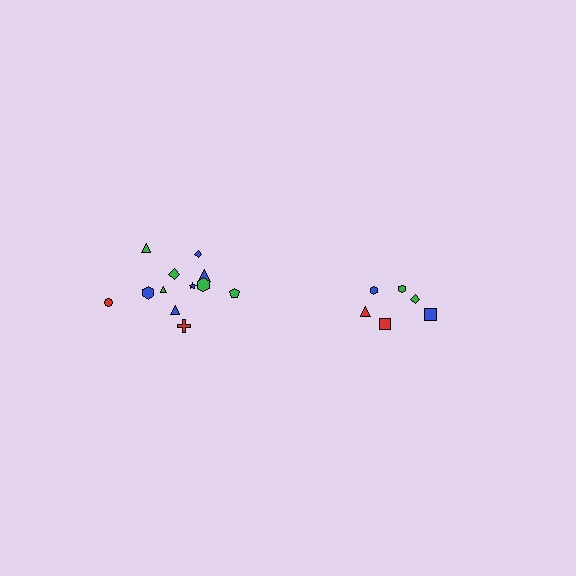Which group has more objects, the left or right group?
The left group.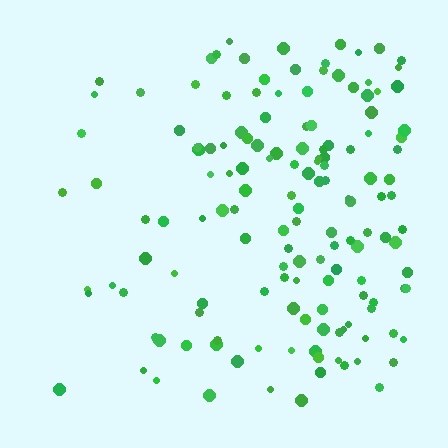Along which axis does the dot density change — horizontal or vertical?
Horizontal.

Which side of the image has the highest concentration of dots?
The right.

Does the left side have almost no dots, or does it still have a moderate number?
Still a moderate number, just noticeably fewer than the right.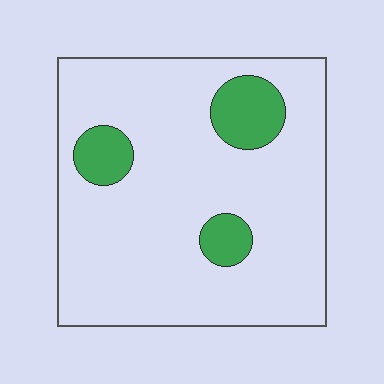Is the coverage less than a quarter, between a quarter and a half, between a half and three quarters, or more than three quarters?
Less than a quarter.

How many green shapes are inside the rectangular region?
3.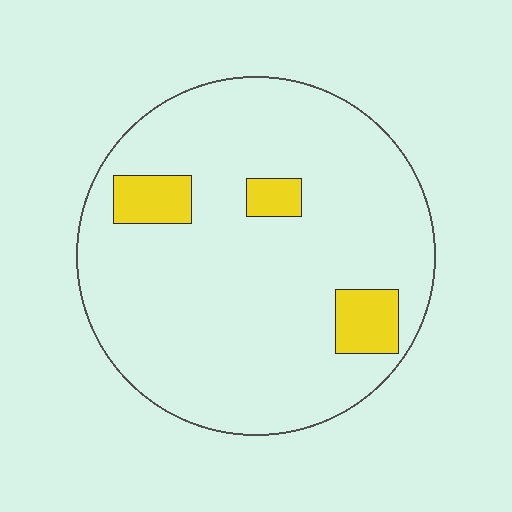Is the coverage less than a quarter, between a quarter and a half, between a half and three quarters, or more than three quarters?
Less than a quarter.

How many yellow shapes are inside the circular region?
3.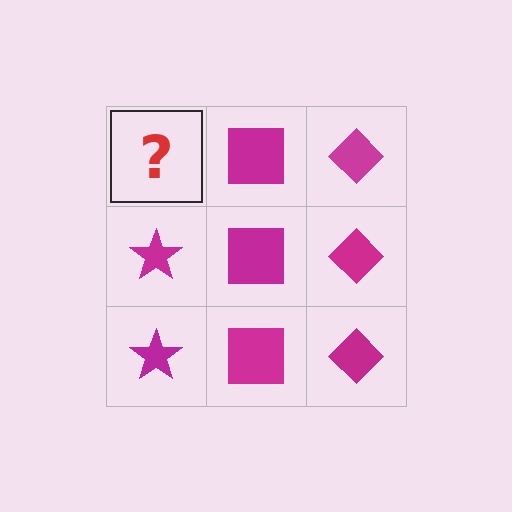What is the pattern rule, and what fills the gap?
The rule is that each column has a consistent shape. The gap should be filled with a magenta star.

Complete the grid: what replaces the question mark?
The question mark should be replaced with a magenta star.